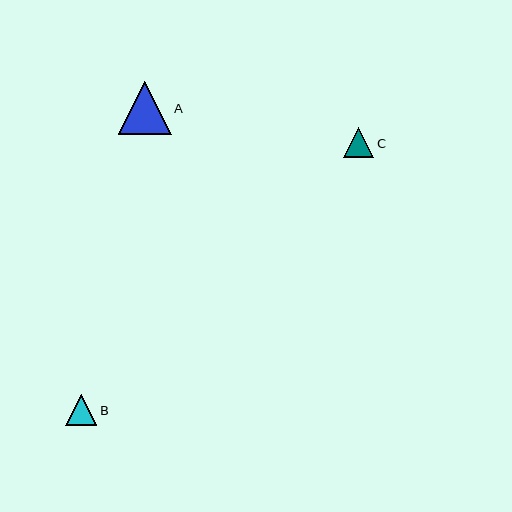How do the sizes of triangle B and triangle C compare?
Triangle B and triangle C are approximately the same size.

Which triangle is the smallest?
Triangle C is the smallest with a size of approximately 30 pixels.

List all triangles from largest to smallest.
From largest to smallest: A, B, C.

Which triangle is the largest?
Triangle A is the largest with a size of approximately 53 pixels.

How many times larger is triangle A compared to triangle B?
Triangle A is approximately 1.7 times the size of triangle B.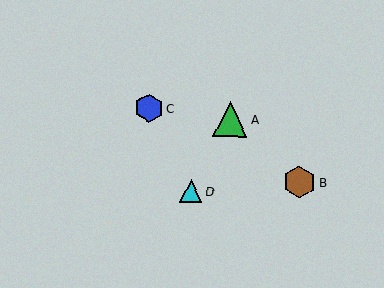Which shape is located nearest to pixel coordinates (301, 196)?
The brown hexagon (labeled B) at (300, 182) is nearest to that location.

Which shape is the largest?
The green triangle (labeled A) is the largest.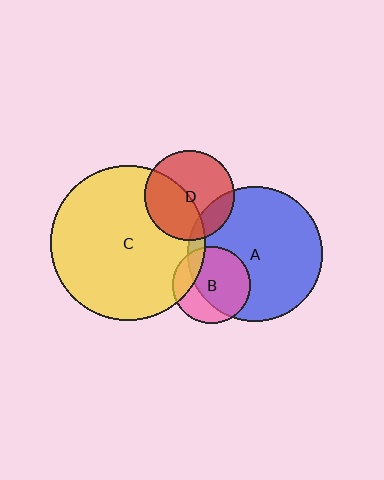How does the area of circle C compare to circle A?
Approximately 1.3 times.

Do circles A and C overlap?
Yes.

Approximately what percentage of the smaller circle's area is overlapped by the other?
Approximately 5%.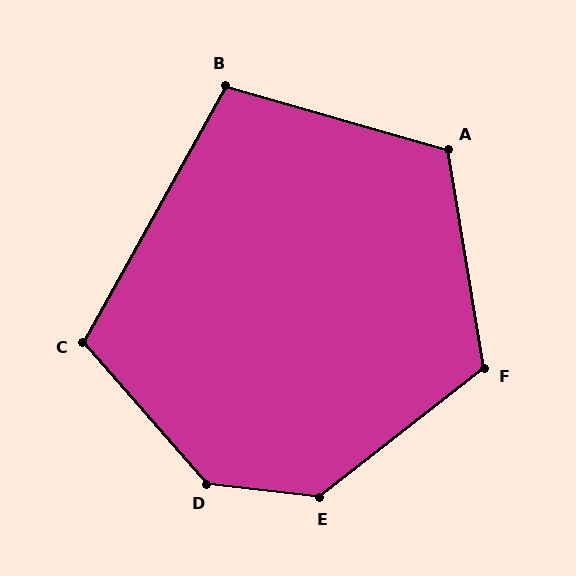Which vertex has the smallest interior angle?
B, at approximately 103 degrees.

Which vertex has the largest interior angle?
D, at approximately 138 degrees.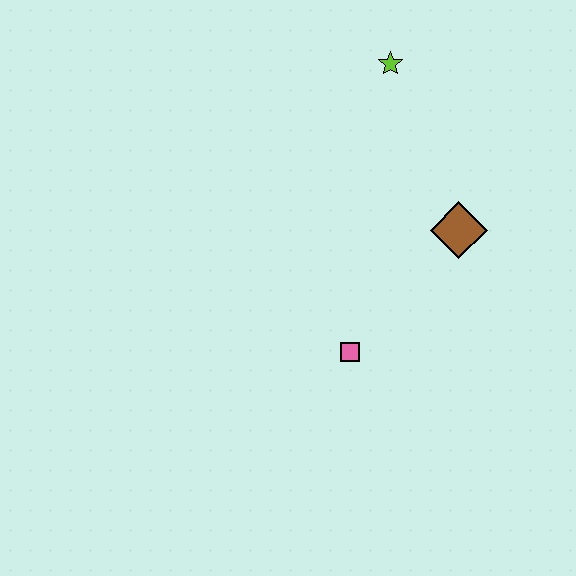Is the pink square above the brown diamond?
No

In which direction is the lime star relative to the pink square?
The lime star is above the pink square.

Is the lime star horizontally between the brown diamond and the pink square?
Yes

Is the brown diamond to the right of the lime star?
Yes